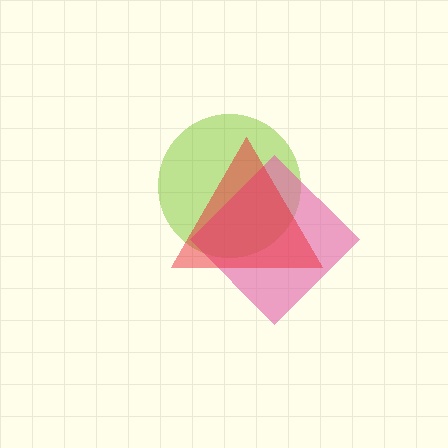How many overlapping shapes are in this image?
There are 3 overlapping shapes in the image.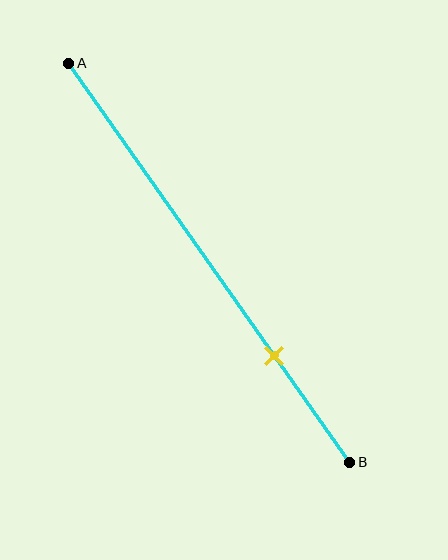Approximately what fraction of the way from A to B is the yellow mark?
The yellow mark is approximately 75% of the way from A to B.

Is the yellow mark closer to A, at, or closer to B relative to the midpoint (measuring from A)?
The yellow mark is closer to point B than the midpoint of segment AB.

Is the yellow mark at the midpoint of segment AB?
No, the mark is at about 75% from A, not at the 50% midpoint.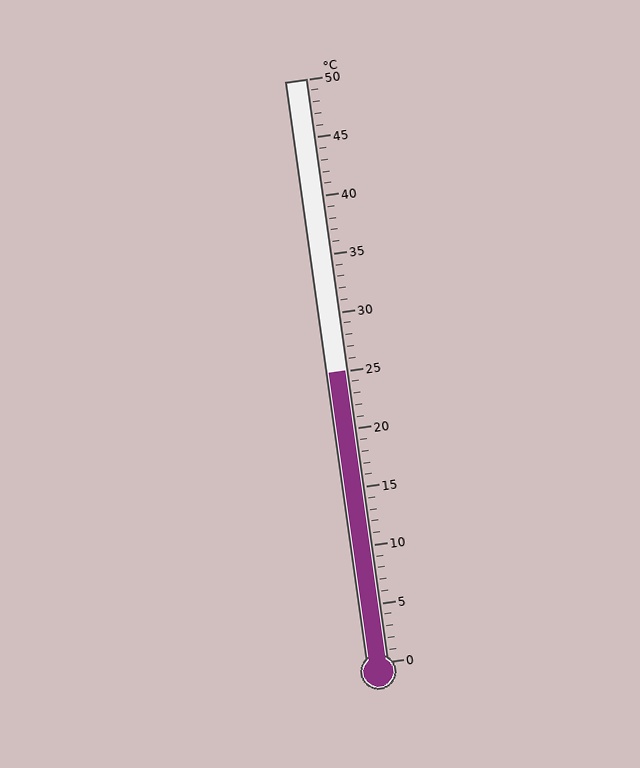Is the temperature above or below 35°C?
The temperature is below 35°C.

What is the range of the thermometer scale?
The thermometer scale ranges from 0°C to 50°C.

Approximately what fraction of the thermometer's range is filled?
The thermometer is filled to approximately 50% of its range.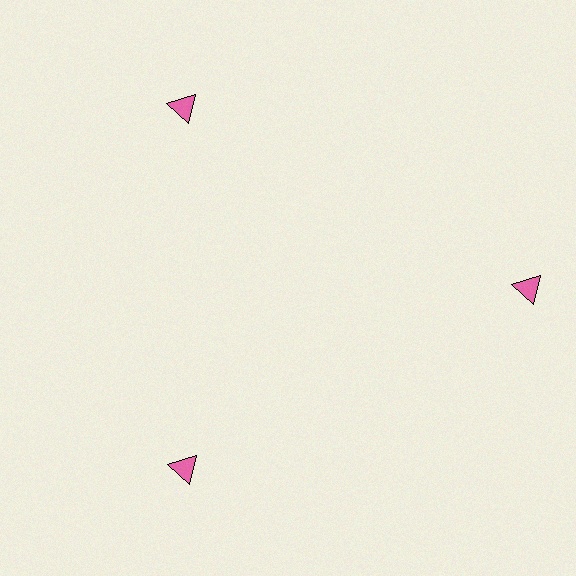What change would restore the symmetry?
The symmetry would be restored by moving it inward, back onto the ring so that all 3 triangles sit at equal angles and equal distance from the center.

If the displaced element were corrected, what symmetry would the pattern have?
It would have 3-fold rotational symmetry — the pattern would map onto itself every 120 degrees.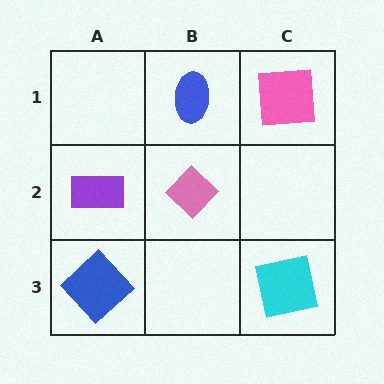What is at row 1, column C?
A pink square.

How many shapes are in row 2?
2 shapes.